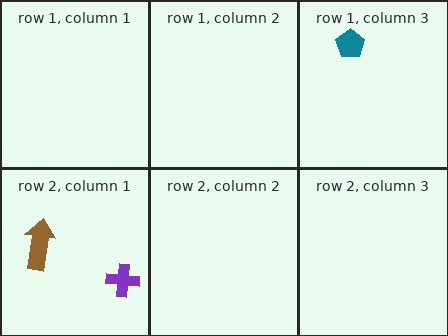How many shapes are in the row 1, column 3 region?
1.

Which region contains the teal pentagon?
The row 1, column 3 region.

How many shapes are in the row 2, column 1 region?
2.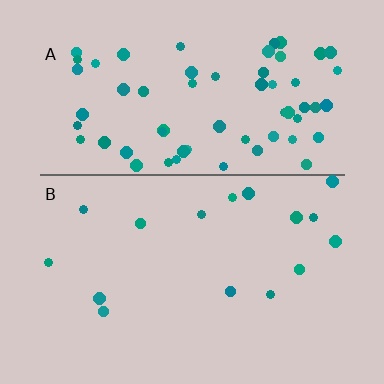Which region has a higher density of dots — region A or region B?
A (the top).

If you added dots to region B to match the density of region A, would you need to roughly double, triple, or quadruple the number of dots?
Approximately quadruple.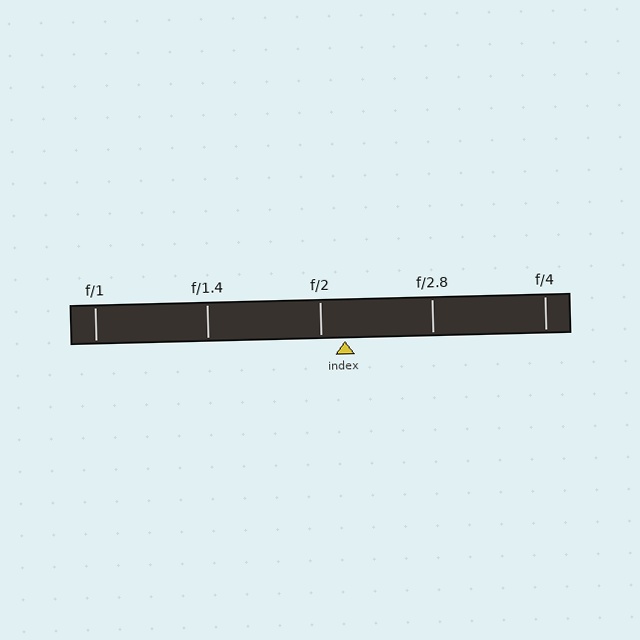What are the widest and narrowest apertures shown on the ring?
The widest aperture shown is f/1 and the narrowest is f/4.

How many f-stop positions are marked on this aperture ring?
There are 5 f-stop positions marked.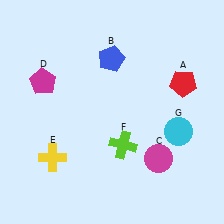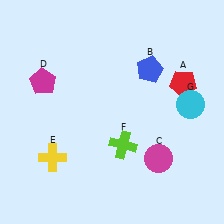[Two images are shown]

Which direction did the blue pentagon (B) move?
The blue pentagon (B) moved right.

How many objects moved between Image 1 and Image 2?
2 objects moved between the two images.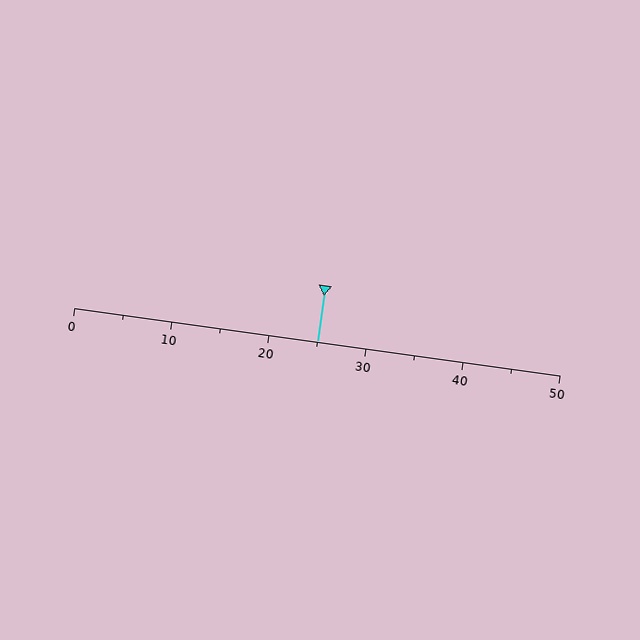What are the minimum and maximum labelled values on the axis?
The axis runs from 0 to 50.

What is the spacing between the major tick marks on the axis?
The major ticks are spaced 10 apart.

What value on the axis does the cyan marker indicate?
The marker indicates approximately 25.